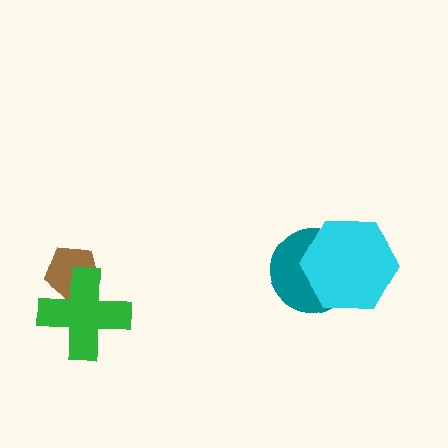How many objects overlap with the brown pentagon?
1 object overlaps with the brown pentagon.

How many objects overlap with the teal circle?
1 object overlaps with the teal circle.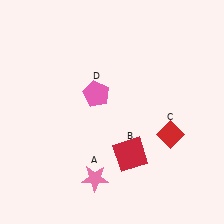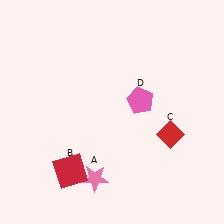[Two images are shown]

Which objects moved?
The objects that moved are: the red square (B), the pink pentagon (D).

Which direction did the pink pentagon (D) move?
The pink pentagon (D) moved right.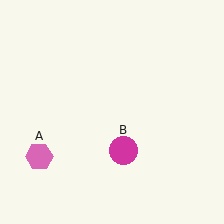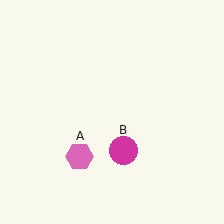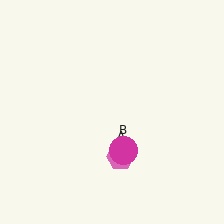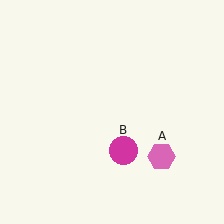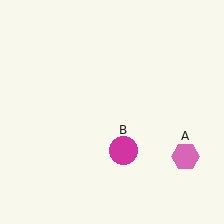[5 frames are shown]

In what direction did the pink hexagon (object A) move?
The pink hexagon (object A) moved right.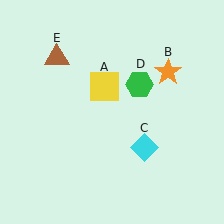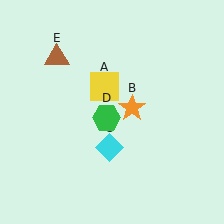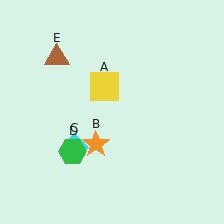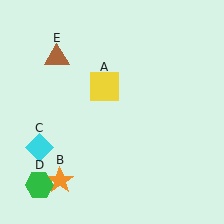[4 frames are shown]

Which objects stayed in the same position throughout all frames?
Yellow square (object A) and brown triangle (object E) remained stationary.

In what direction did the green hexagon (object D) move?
The green hexagon (object D) moved down and to the left.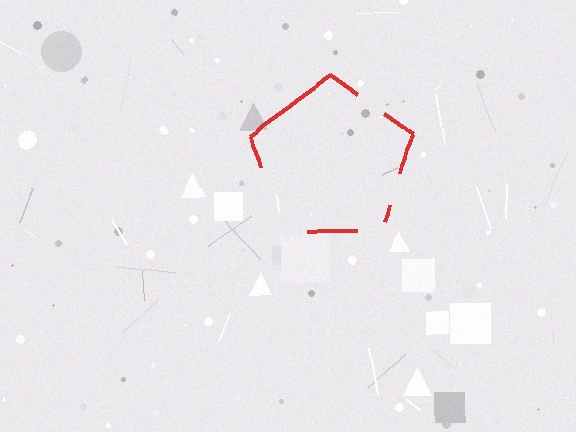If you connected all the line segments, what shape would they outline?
They would outline a pentagon.